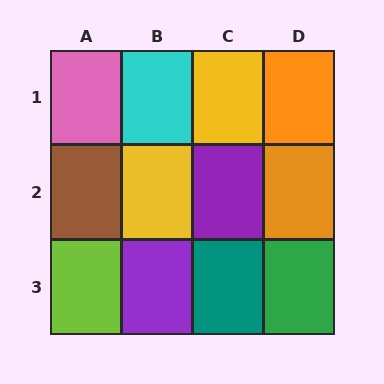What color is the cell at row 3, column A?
Lime.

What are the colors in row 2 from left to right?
Brown, yellow, purple, orange.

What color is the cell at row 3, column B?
Purple.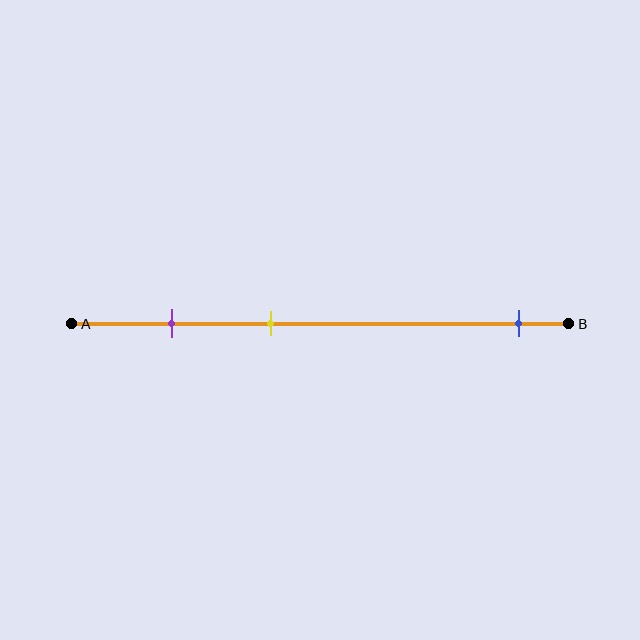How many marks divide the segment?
There are 3 marks dividing the segment.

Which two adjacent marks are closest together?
The purple and yellow marks are the closest adjacent pair.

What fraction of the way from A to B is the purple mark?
The purple mark is approximately 20% (0.2) of the way from A to B.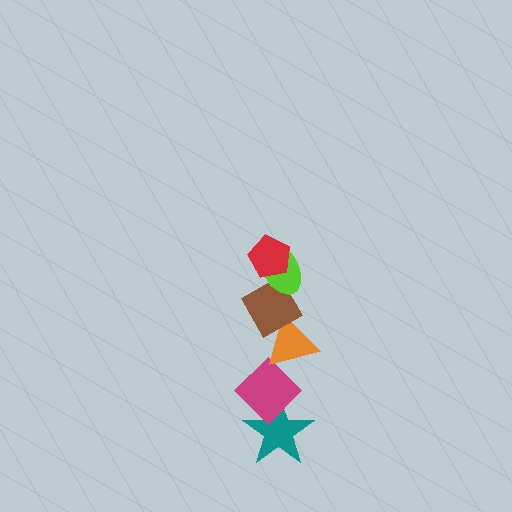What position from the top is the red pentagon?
The red pentagon is 1st from the top.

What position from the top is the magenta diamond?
The magenta diamond is 5th from the top.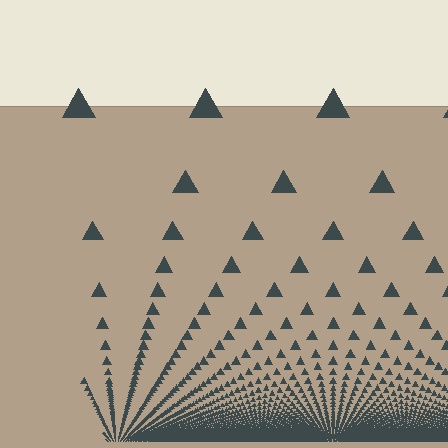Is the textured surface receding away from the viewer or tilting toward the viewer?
The surface appears to tilt toward the viewer. Texture elements get larger and sparser toward the top.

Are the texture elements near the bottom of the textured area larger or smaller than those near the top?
Smaller. The gradient is inverted — elements near the bottom are smaller and denser.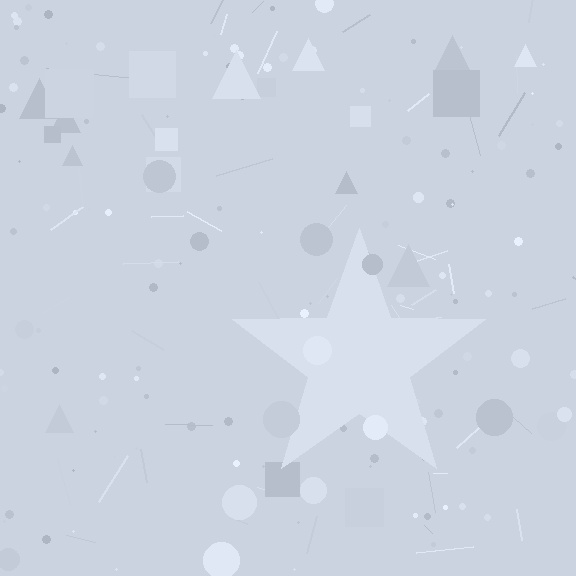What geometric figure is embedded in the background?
A star is embedded in the background.